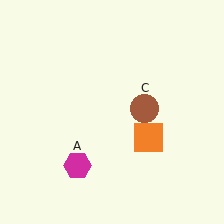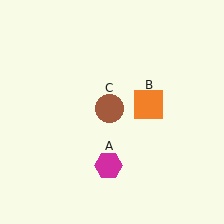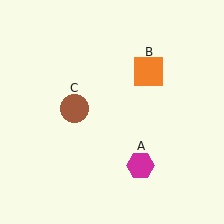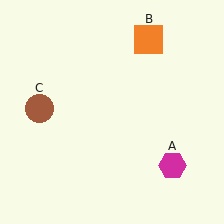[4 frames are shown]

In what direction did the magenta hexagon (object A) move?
The magenta hexagon (object A) moved right.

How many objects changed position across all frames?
3 objects changed position: magenta hexagon (object A), orange square (object B), brown circle (object C).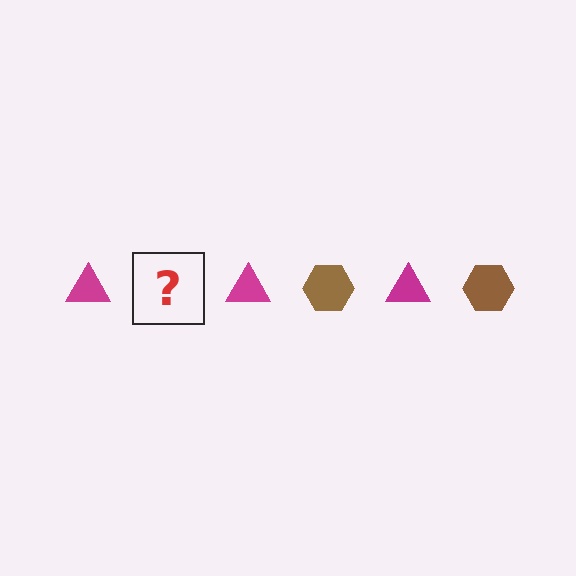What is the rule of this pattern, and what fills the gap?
The rule is that the pattern alternates between magenta triangle and brown hexagon. The gap should be filled with a brown hexagon.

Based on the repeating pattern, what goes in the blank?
The blank should be a brown hexagon.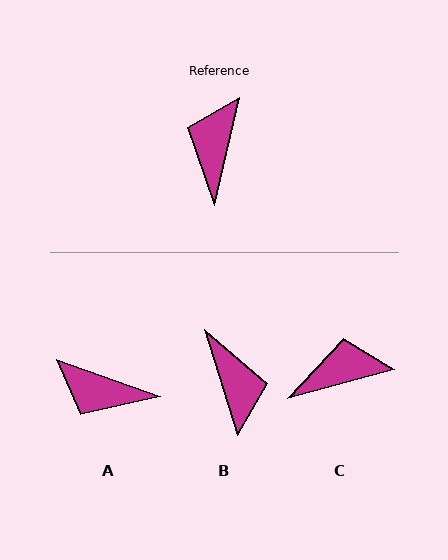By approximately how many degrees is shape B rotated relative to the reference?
Approximately 150 degrees clockwise.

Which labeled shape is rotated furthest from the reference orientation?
B, about 150 degrees away.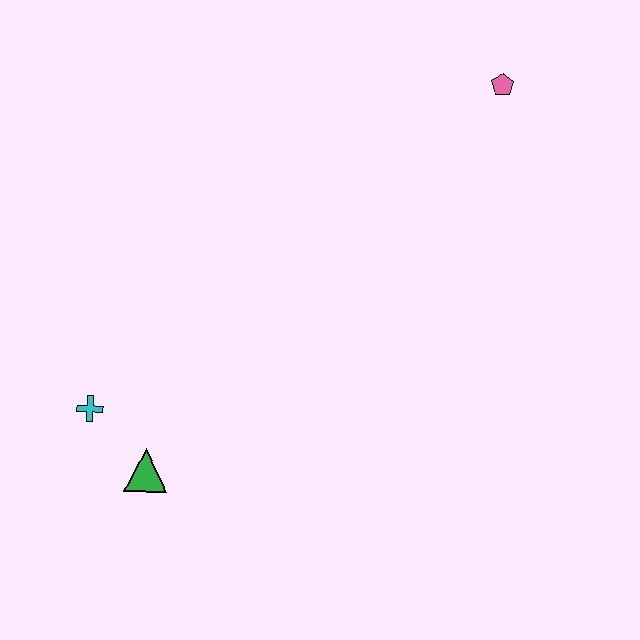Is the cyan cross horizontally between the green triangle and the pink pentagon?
No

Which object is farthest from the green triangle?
The pink pentagon is farthest from the green triangle.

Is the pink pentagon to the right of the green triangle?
Yes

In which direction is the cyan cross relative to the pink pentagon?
The cyan cross is to the left of the pink pentagon.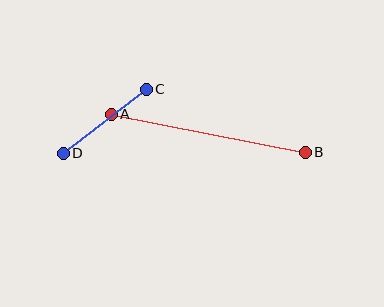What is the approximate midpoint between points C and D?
The midpoint is at approximately (105, 121) pixels.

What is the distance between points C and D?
The distance is approximately 105 pixels.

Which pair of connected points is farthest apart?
Points A and B are farthest apart.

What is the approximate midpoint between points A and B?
The midpoint is at approximately (208, 133) pixels.